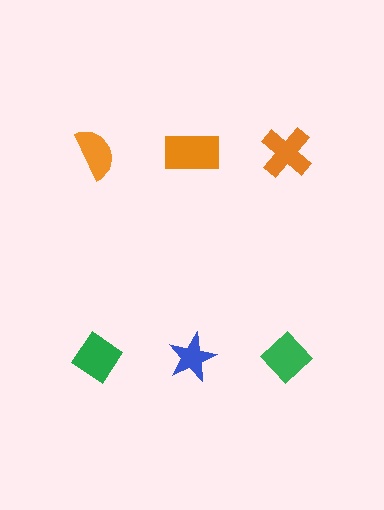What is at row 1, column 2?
An orange rectangle.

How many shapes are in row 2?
3 shapes.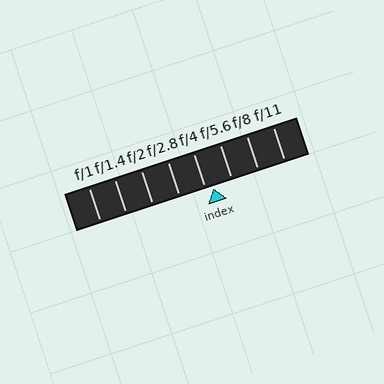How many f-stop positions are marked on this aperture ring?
There are 8 f-stop positions marked.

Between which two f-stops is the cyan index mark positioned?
The index mark is between f/4 and f/5.6.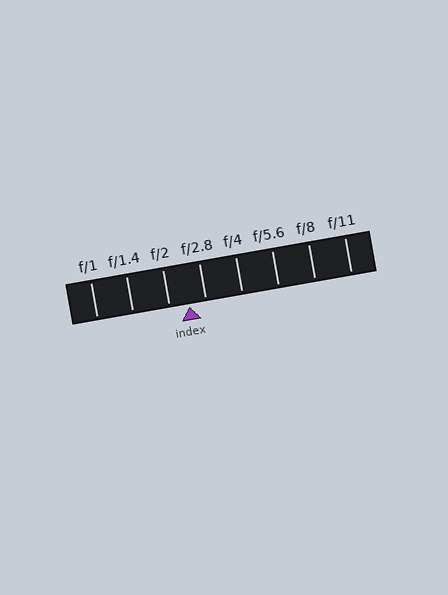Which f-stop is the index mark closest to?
The index mark is closest to f/2.8.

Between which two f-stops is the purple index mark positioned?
The index mark is between f/2 and f/2.8.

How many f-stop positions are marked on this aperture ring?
There are 8 f-stop positions marked.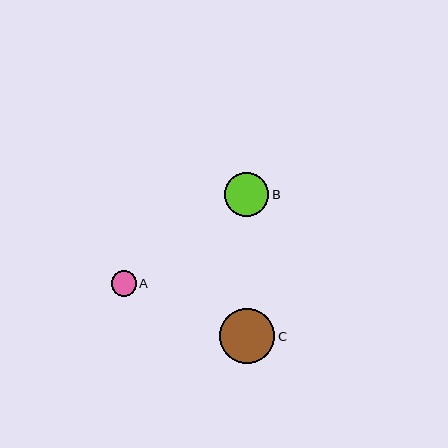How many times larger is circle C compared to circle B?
Circle C is approximately 1.2 times the size of circle B.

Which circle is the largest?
Circle C is the largest with a size of approximately 55 pixels.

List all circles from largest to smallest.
From largest to smallest: C, B, A.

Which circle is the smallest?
Circle A is the smallest with a size of approximately 25 pixels.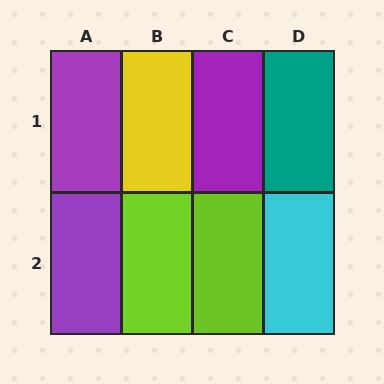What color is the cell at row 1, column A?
Purple.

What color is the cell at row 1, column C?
Purple.